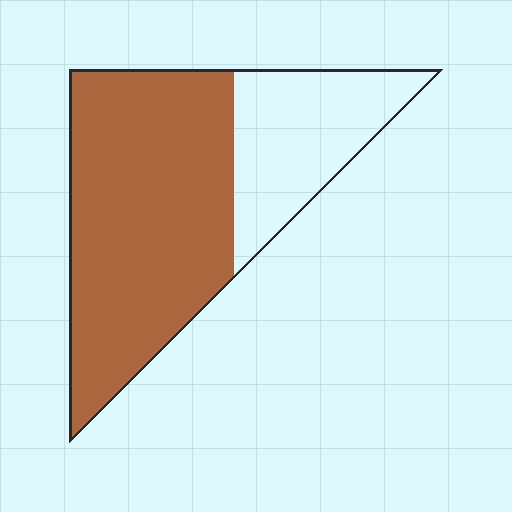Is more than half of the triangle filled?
Yes.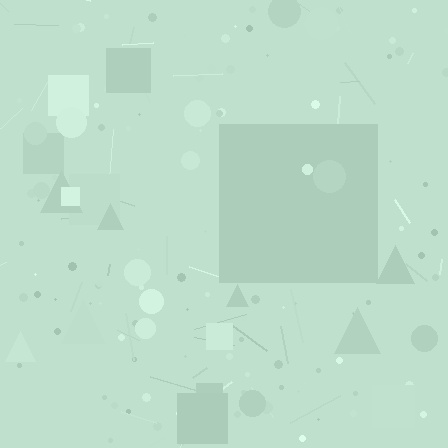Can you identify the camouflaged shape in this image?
The camouflaged shape is a square.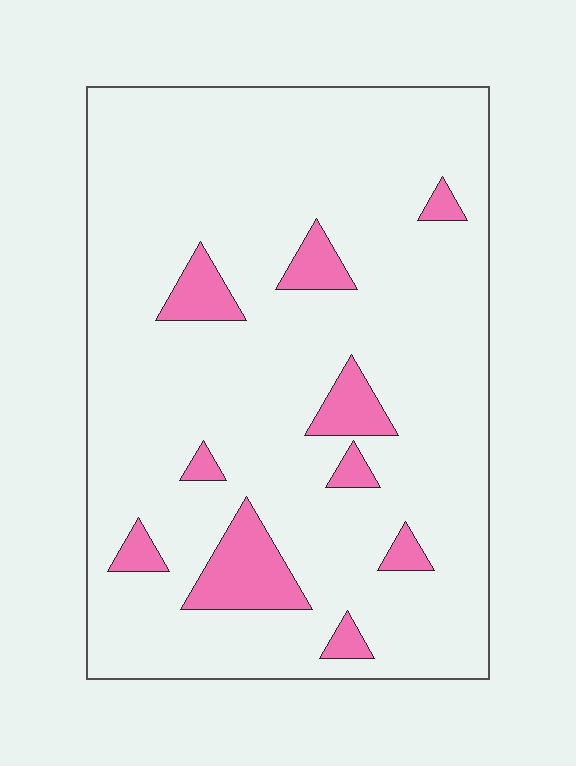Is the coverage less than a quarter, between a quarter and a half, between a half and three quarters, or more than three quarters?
Less than a quarter.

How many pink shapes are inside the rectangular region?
10.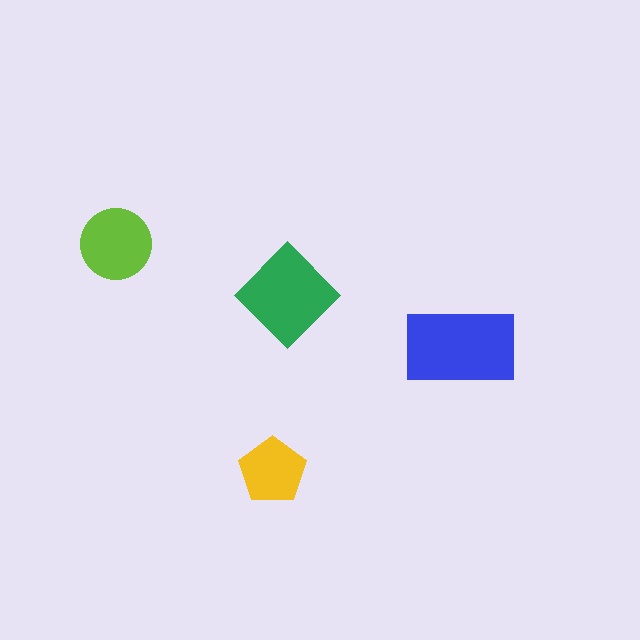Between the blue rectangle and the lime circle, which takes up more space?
The blue rectangle.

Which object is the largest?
The blue rectangle.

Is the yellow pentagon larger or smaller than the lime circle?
Smaller.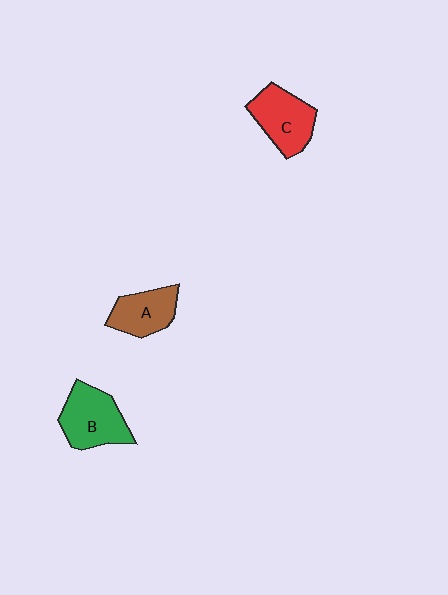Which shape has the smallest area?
Shape A (brown).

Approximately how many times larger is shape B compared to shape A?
Approximately 1.3 times.